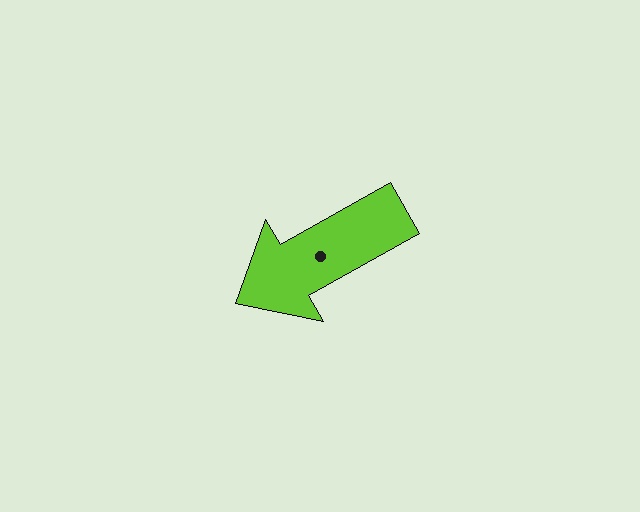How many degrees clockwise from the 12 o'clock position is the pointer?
Approximately 241 degrees.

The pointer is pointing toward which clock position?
Roughly 8 o'clock.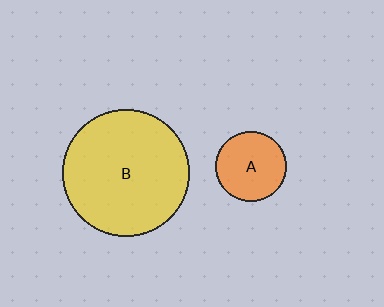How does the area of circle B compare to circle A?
Approximately 3.3 times.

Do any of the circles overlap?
No, none of the circles overlap.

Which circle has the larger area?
Circle B (yellow).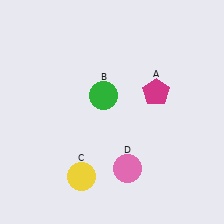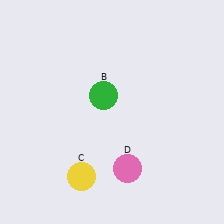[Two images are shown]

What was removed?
The magenta pentagon (A) was removed in Image 2.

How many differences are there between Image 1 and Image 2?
There is 1 difference between the two images.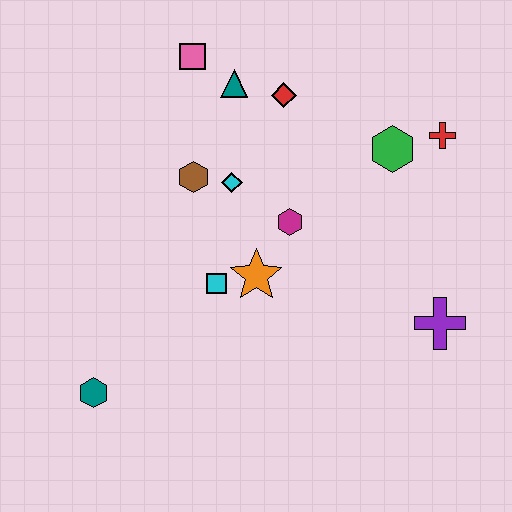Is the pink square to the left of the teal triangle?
Yes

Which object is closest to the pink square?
The teal triangle is closest to the pink square.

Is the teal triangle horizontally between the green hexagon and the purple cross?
No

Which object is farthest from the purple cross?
The pink square is farthest from the purple cross.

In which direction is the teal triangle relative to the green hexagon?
The teal triangle is to the left of the green hexagon.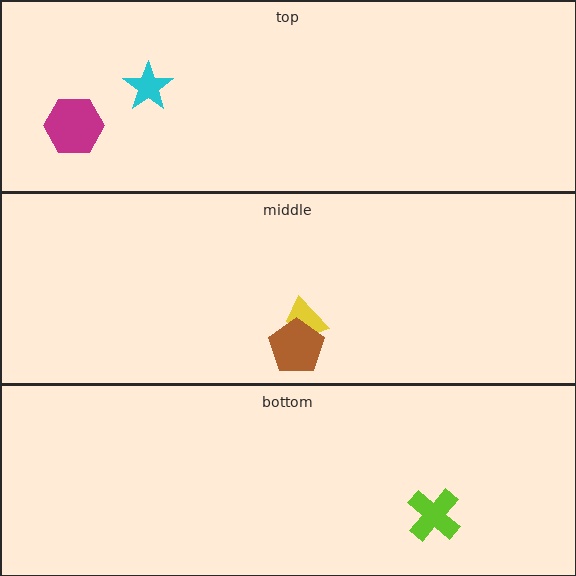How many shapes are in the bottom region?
1.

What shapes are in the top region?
The cyan star, the magenta hexagon.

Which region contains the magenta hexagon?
The top region.